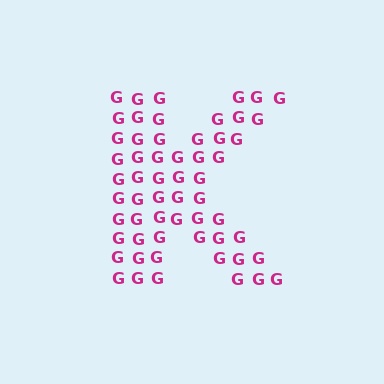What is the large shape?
The large shape is the letter K.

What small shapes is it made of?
It is made of small letter G's.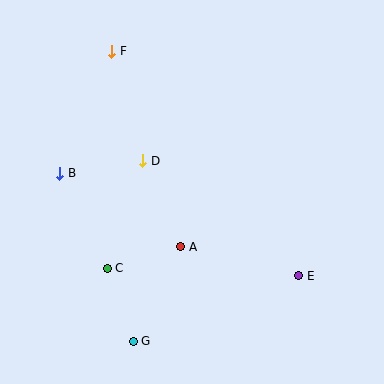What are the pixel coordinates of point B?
Point B is at (60, 173).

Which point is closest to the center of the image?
Point A at (181, 247) is closest to the center.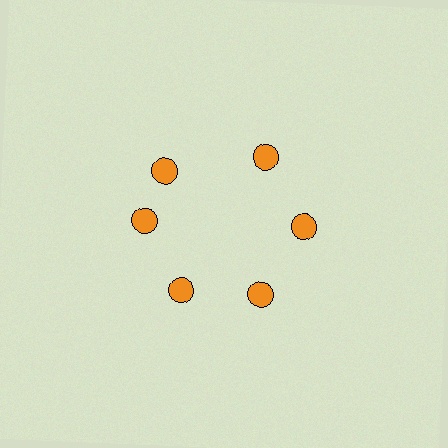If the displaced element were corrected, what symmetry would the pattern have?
It would have 6-fold rotational symmetry — the pattern would map onto itself every 60 degrees.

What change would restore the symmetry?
The symmetry would be restored by rotating it back into even spacing with its neighbors so that all 6 circles sit at equal angles and equal distance from the center.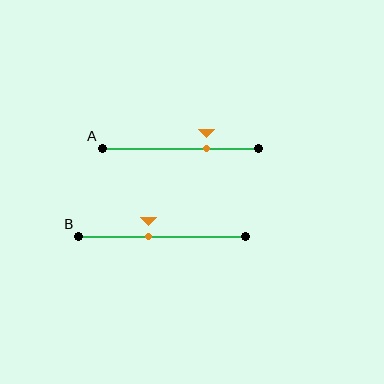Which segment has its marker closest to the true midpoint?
Segment B has its marker closest to the true midpoint.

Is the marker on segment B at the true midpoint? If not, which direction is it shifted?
No, the marker on segment B is shifted to the left by about 8% of the segment length.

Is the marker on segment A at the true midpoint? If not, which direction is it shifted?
No, the marker on segment A is shifted to the right by about 16% of the segment length.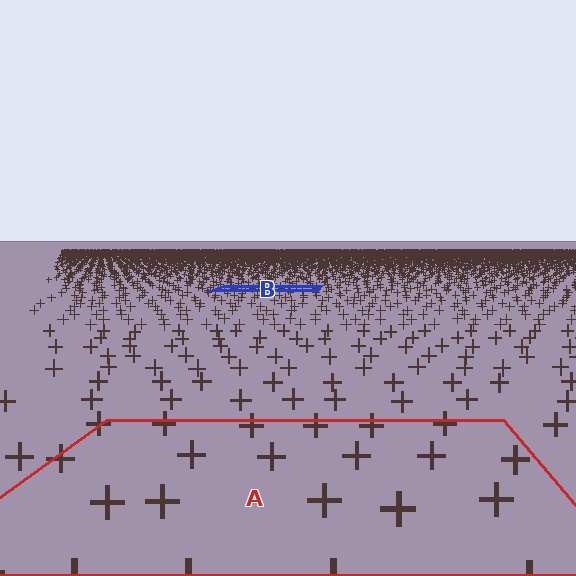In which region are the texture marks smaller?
The texture marks are smaller in region B, because it is farther away.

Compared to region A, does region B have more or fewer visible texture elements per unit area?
Region B has more texture elements per unit area — they are packed more densely because it is farther away.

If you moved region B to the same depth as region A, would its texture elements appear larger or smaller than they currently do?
They would appear larger. At a closer depth, the same texture elements are projected at a bigger on-screen size.